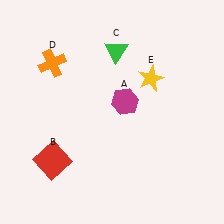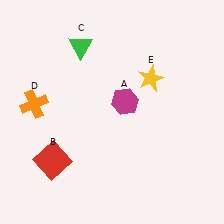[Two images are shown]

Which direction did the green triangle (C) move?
The green triangle (C) moved left.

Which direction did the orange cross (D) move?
The orange cross (D) moved down.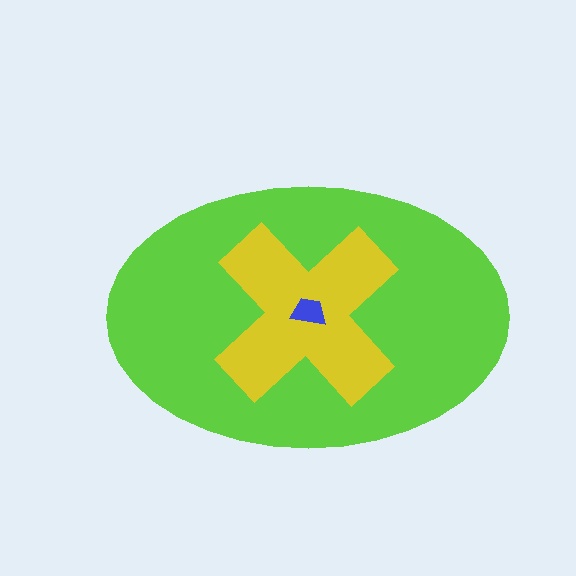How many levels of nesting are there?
3.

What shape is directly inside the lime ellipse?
The yellow cross.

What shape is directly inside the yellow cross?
The blue trapezoid.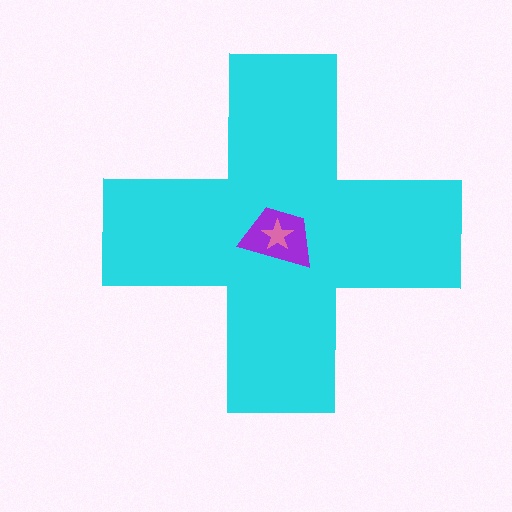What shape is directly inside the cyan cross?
The purple trapezoid.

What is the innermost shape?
The pink star.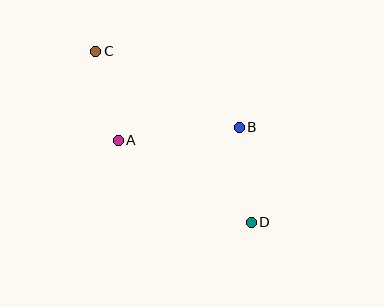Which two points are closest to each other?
Points A and C are closest to each other.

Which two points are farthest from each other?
Points C and D are farthest from each other.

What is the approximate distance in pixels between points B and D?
The distance between B and D is approximately 96 pixels.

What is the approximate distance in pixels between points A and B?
The distance between A and B is approximately 121 pixels.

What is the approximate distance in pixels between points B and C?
The distance between B and C is approximately 162 pixels.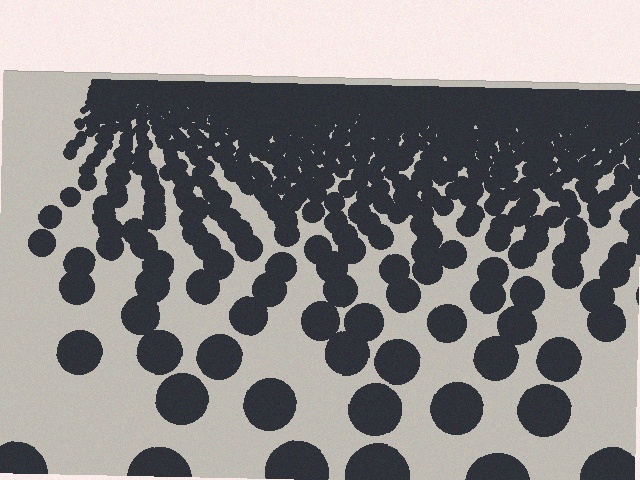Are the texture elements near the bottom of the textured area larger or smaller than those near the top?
Larger. Near the bottom, elements are closer to the viewer and appear at a bigger on-screen size.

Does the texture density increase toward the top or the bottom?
Density increases toward the top.